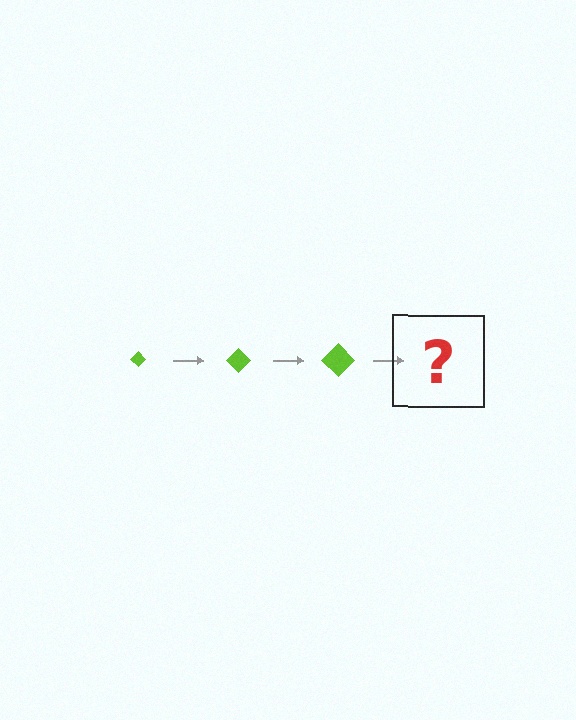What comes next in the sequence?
The next element should be a lime diamond, larger than the previous one.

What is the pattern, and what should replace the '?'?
The pattern is that the diamond gets progressively larger each step. The '?' should be a lime diamond, larger than the previous one.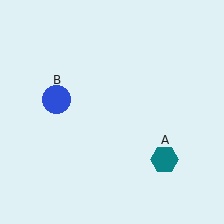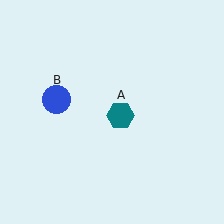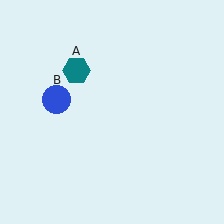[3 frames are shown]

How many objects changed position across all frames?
1 object changed position: teal hexagon (object A).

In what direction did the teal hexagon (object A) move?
The teal hexagon (object A) moved up and to the left.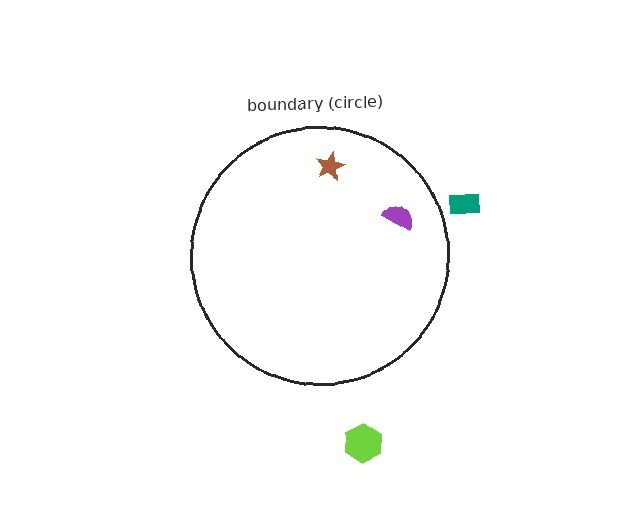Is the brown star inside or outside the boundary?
Inside.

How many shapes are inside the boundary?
2 inside, 2 outside.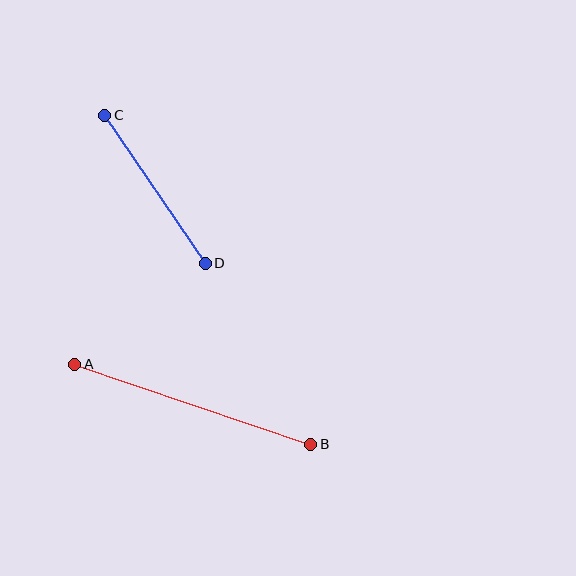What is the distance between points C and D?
The distance is approximately 178 pixels.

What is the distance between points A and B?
The distance is approximately 249 pixels.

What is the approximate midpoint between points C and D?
The midpoint is at approximately (155, 189) pixels.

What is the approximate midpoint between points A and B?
The midpoint is at approximately (193, 404) pixels.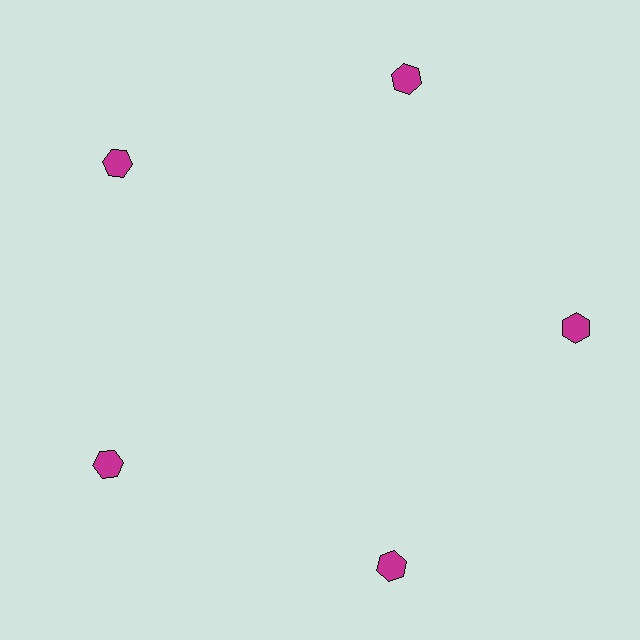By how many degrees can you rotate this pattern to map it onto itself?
The pattern maps onto itself every 72 degrees of rotation.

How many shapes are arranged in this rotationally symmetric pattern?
There are 5 shapes, arranged in 5 groups of 1.